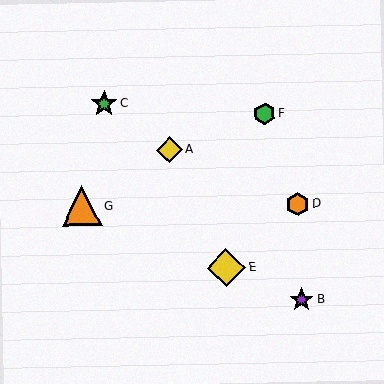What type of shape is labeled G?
Shape G is an orange triangle.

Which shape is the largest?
The orange triangle (labeled G) is the largest.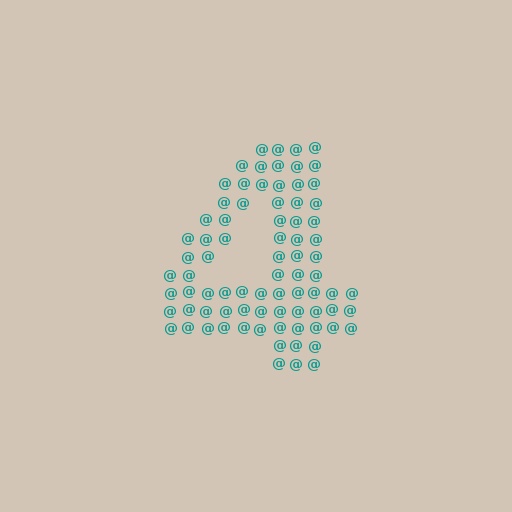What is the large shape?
The large shape is the digit 4.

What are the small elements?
The small elements are at signs.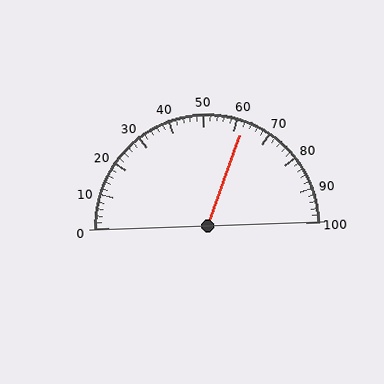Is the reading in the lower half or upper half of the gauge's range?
The reading is in the upper half of the range (0 to 100).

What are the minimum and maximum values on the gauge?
The gauge ranges from 0 to 100.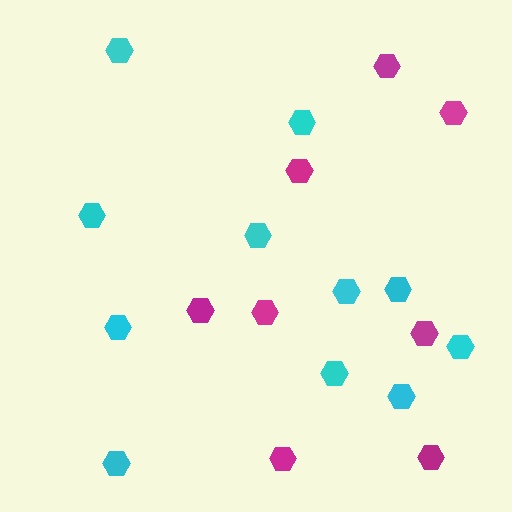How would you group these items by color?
There are 2 groups: one group of magenta hexagons (8) and one group of cyan hexagons (11).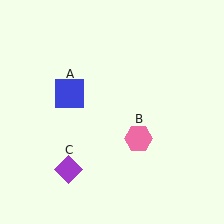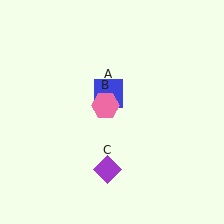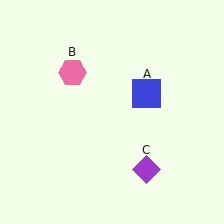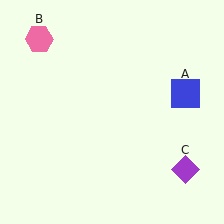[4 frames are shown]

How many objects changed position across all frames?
3 objects changed position: blue square (object A), pink hexagon (object B), purple diamond (object C).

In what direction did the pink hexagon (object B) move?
The pink hexagon (object B) moved up and to the left.